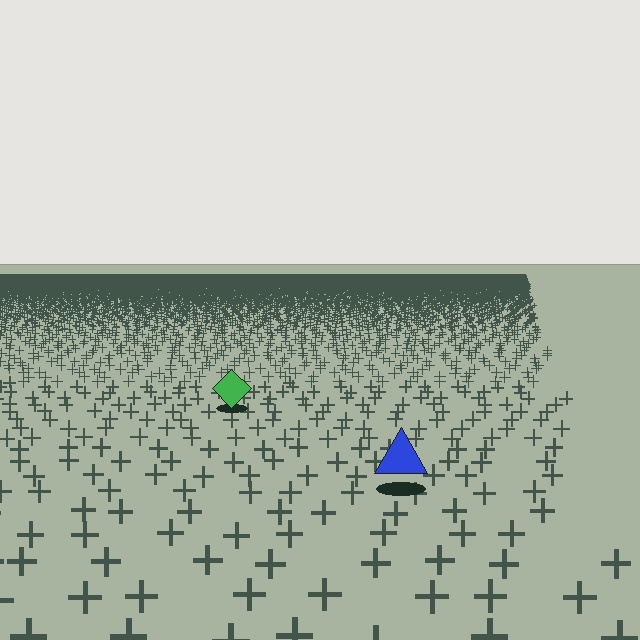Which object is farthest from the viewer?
The green diamond is farthest from the viewer. It appears smaller and the ground texture around it is denser.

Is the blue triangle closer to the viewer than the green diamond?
Yes. The blue triangle is closer — you can tell from the texture gradient: the ground texture is coarser near it.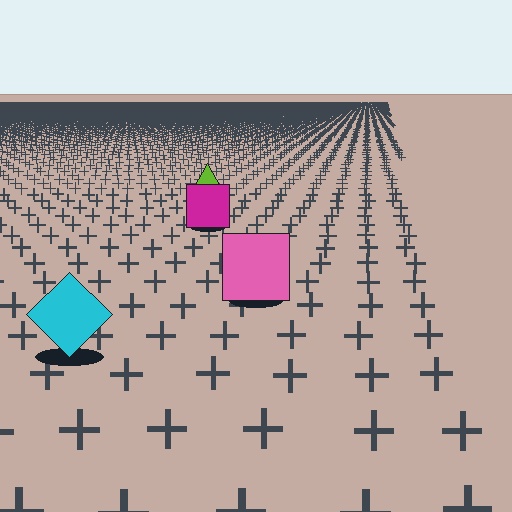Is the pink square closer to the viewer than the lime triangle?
Yes. The pink square is closer — you can tell from the texture gradient: the ground texture is coarser near it.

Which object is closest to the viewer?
The cyan diamond is closest. The texture marks near it are larger and more spread out.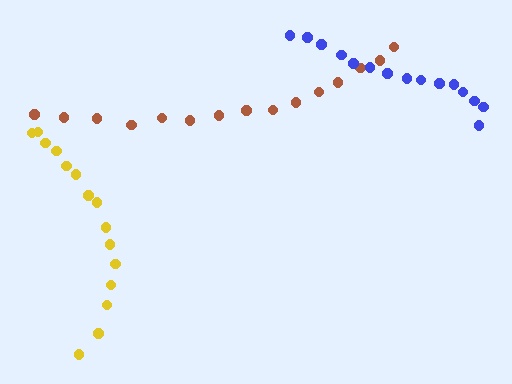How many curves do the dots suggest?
There are 3 distinct paths.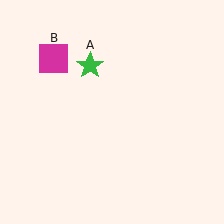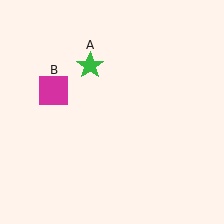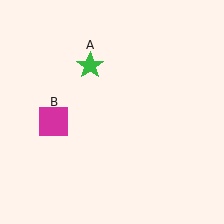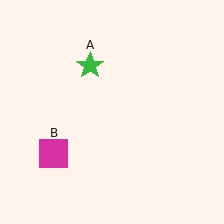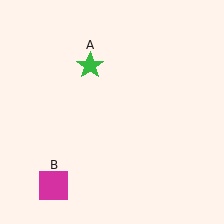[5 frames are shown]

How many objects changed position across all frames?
1 object changed position: magenta square (object B).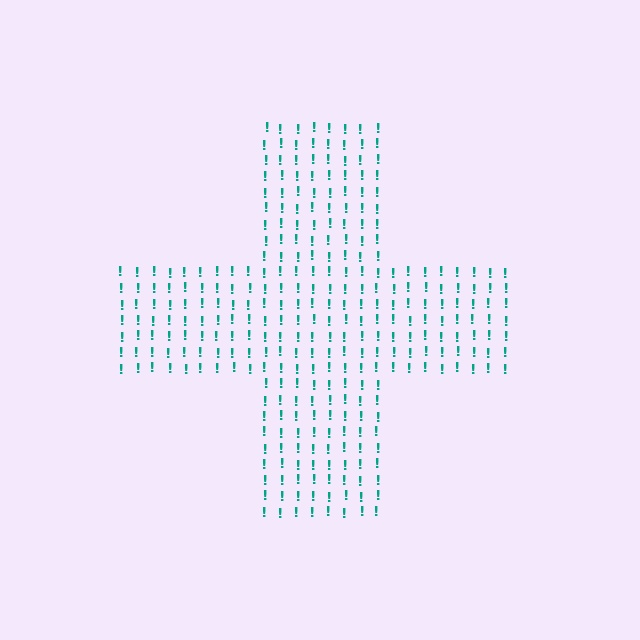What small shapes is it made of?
It is made of small exclamation marks.